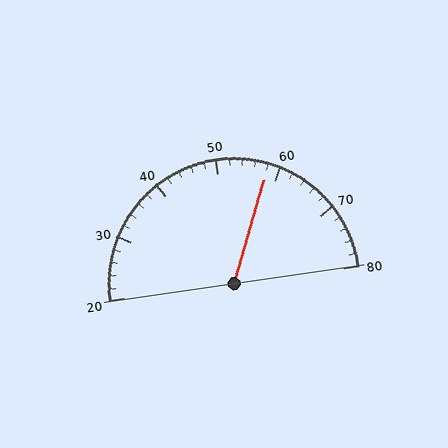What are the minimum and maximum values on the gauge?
The gauge ranges from 20 to 80.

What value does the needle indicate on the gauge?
The needle indicates approximately 58.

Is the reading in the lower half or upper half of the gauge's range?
The reading is in the upper half of the range (20 to 80).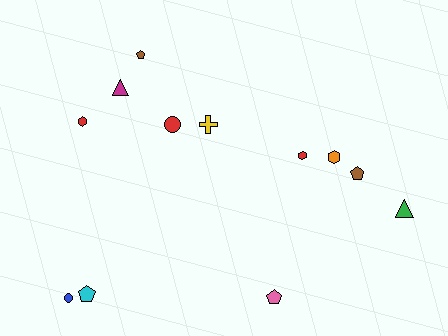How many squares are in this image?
There are no squares.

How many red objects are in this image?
There are 3 red objects.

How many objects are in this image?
There are 12 objects.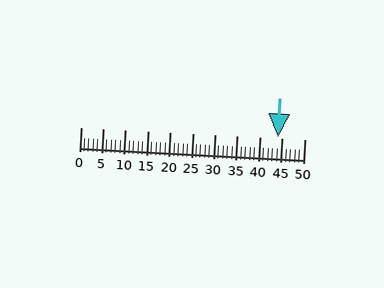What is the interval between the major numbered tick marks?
The major tick marks are spaced 5 units apart.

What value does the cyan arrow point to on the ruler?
The cyan arrow points to approximately 44.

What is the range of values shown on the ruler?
The ruler shows values from 0 to 50.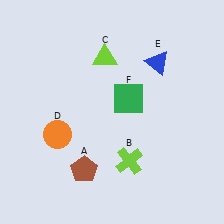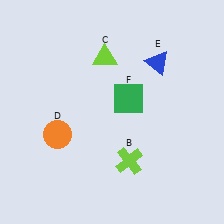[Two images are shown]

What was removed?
The brown pentagon (A) was removed in Image 2.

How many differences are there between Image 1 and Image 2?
There is 1 difference between the two images.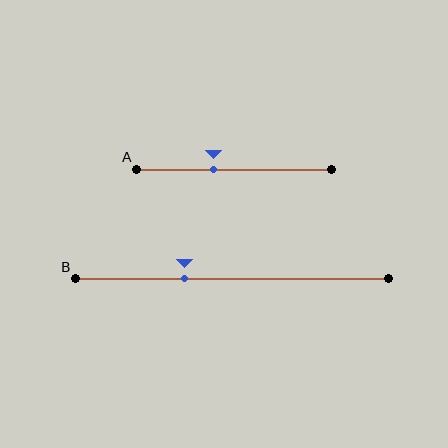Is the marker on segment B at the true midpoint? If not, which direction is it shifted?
No, the marker on segment B is shifted to the left by about 15% of the segment length.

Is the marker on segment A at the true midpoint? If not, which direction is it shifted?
No, the marker on segment A is shifted to the left by about 11% of the segment length.